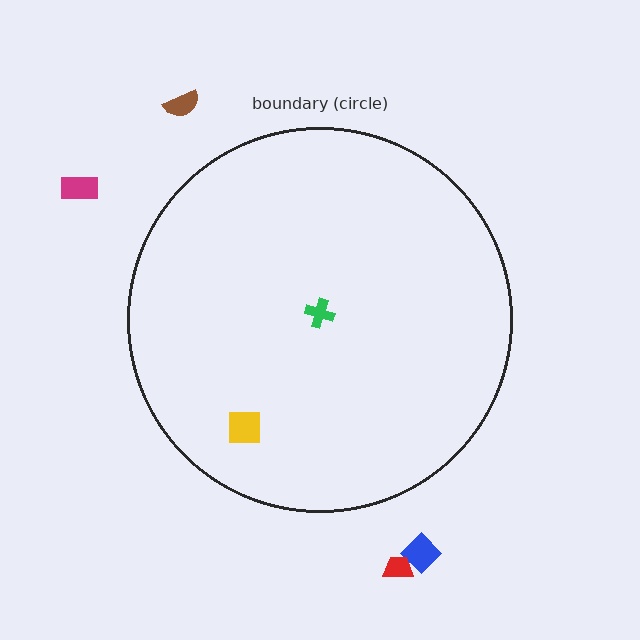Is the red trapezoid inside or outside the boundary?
Outside.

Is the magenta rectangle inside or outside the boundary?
Outside.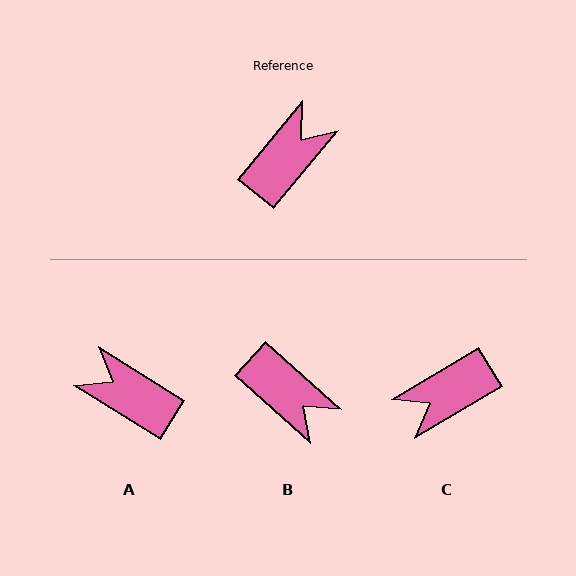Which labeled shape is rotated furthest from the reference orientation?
C, about 160 degrees away.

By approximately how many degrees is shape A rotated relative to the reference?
Approximately 98 degrees counter-clockwise.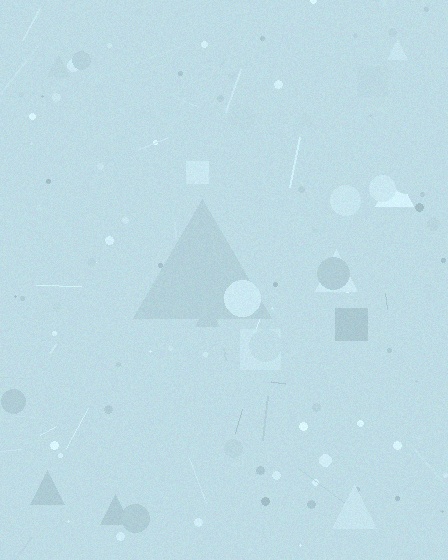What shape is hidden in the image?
A triangle is hidden in the image.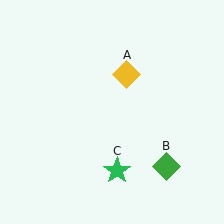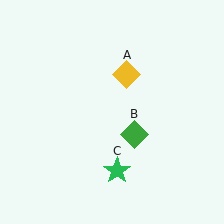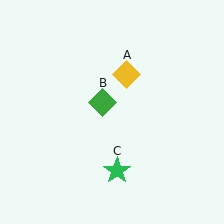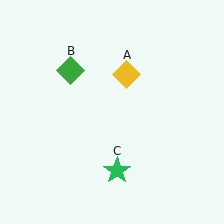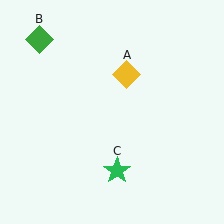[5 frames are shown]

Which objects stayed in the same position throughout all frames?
Yellow diamond (object A) and green star (object C) remained stationary.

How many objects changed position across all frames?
1 object changed position: green diamond (object B).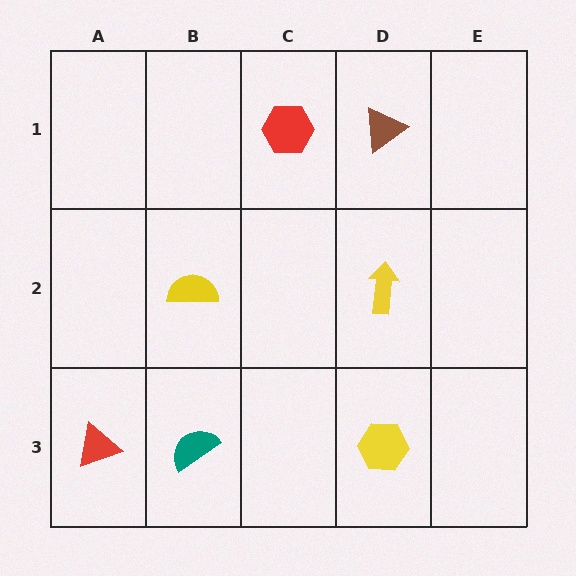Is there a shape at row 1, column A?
No, that cell is empty.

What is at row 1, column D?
A brown triangle.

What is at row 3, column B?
A teal semicircle.